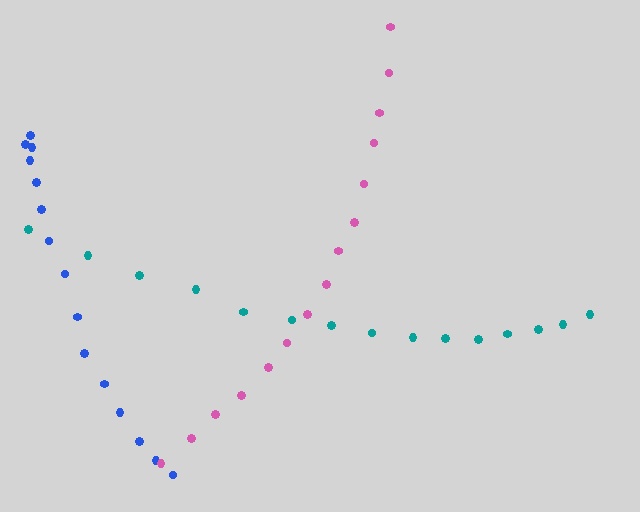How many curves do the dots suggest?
There are 3 distinct paths.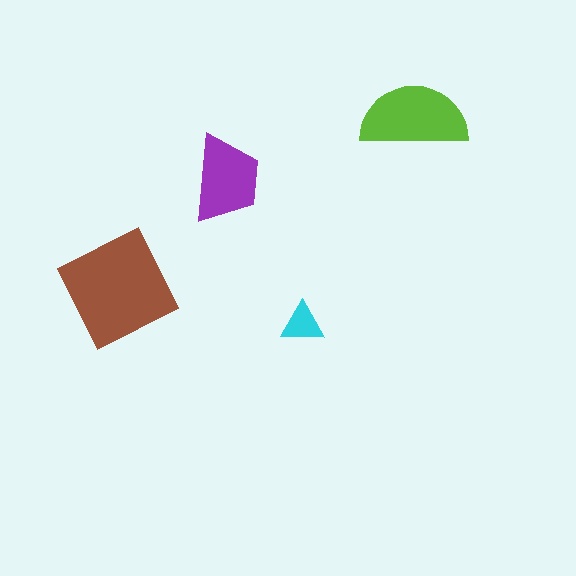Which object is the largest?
The brown square.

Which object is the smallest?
The cyan triangle.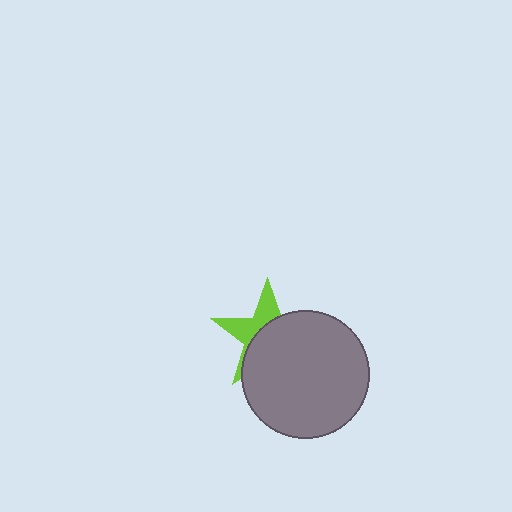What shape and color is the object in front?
The object in front is a gray circle.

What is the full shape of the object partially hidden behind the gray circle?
The partially hidden object is a lime star.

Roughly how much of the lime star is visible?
A small part of it is visible (roughly 39%).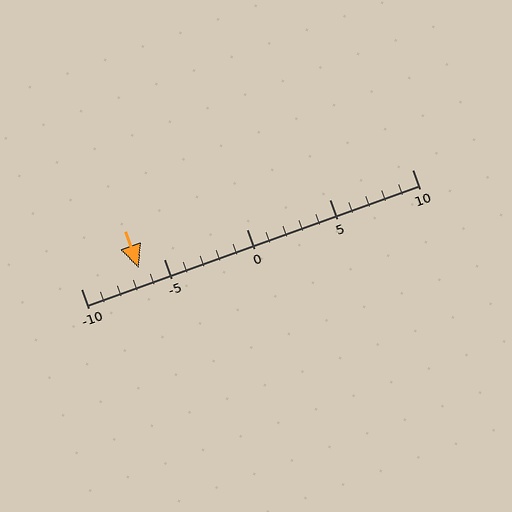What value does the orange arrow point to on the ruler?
The orange arrow points to approximately -6.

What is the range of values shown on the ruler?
The ruler shows values from -10 to 10.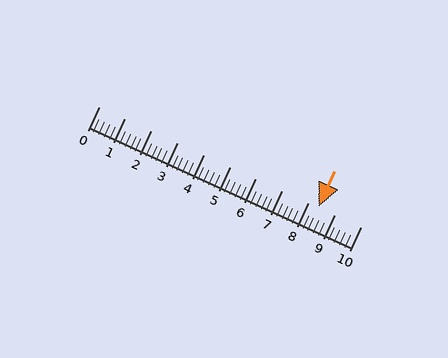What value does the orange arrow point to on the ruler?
The orange arrow points to approximately 8.4.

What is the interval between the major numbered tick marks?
The major tick marks are spaced 1 units apart.